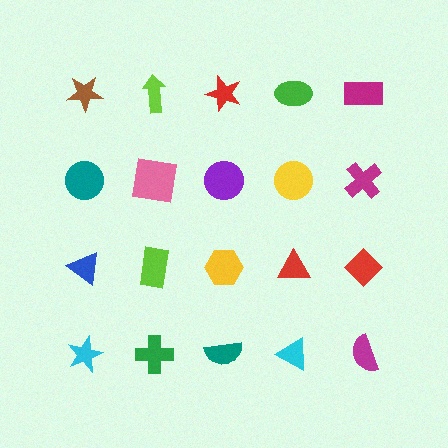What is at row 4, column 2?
A green cross.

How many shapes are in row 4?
5 shapes.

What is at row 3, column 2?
A lime rectangle.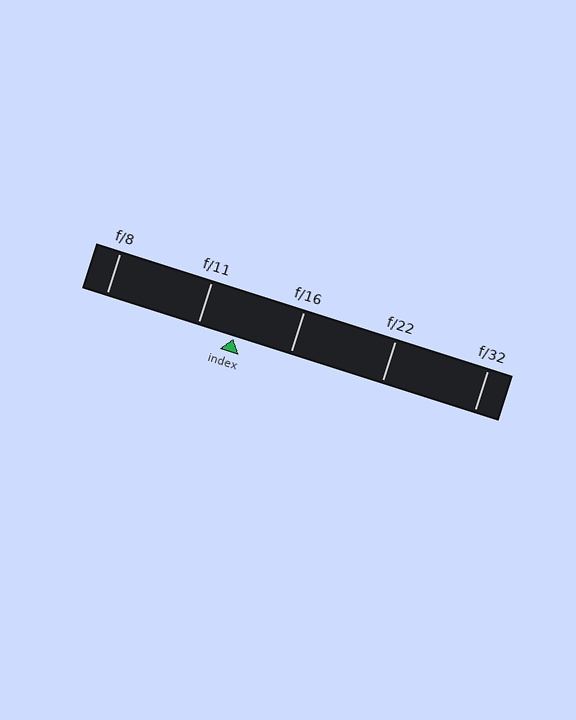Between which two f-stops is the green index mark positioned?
The index mark is between f/11 and f/16.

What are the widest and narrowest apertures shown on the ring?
The widest aperture shown is f/8 and the narrowest is f/32.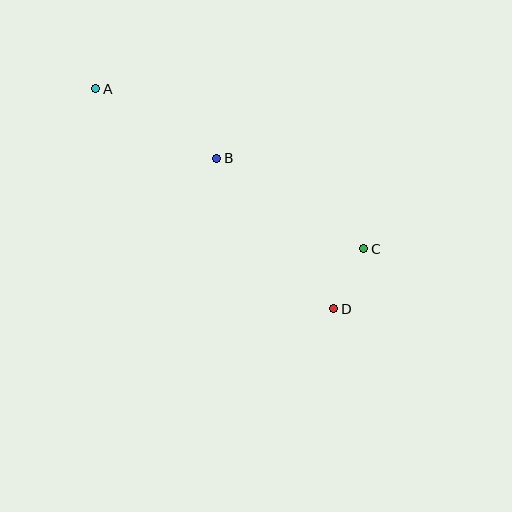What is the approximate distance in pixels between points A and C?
The distance between A and C is approximately 312 pixels.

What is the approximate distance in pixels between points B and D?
The distance between B and D is approximately 191 pixels.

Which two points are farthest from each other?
Points A and D are farthest from each other.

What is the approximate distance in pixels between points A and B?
The distance between A and B is approximately 139 pixels.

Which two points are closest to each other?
Points C and D are closest to each other.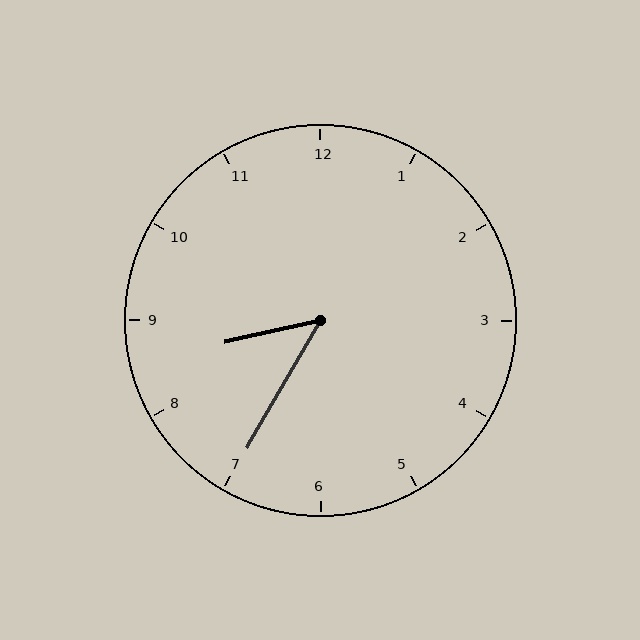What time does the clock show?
8:35.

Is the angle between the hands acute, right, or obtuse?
It is acute.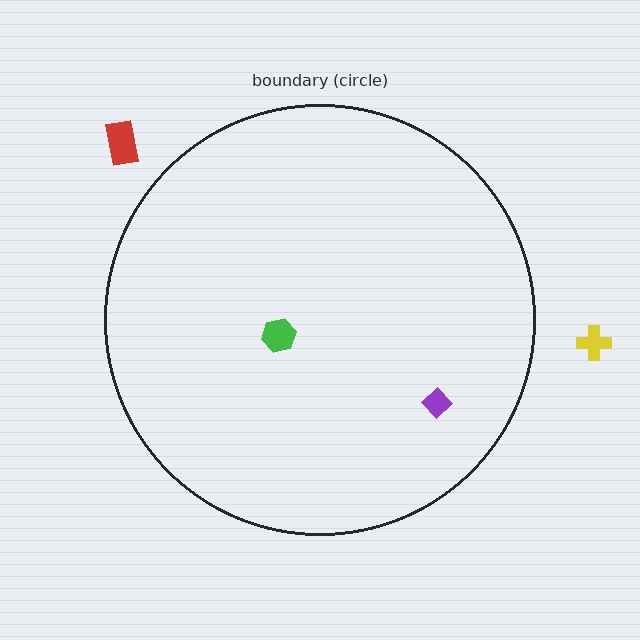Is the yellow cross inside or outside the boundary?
Outside.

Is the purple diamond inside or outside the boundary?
Inside.